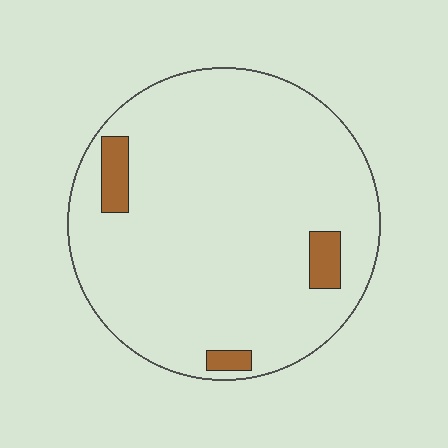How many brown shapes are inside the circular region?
3.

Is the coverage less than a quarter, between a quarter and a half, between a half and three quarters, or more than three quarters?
Less than a quarter.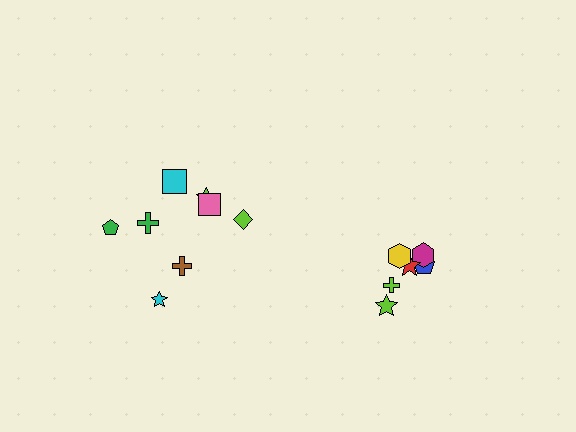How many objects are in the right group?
There are 6 objects.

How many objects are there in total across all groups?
There are 14 objects.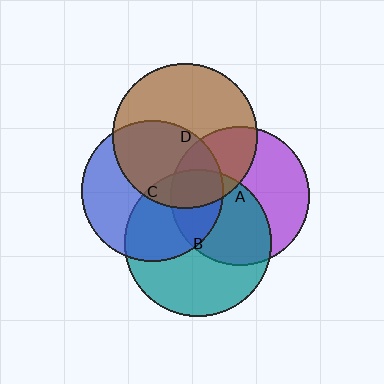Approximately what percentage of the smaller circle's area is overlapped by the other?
Approximately 40%.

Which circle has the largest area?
Circle B (teal).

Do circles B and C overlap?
Yes.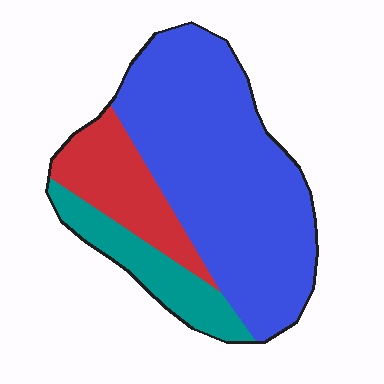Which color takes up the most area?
Blue, at roughly 65%.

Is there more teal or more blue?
Blue.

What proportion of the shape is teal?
Teal takes up less than a sixth of the shape.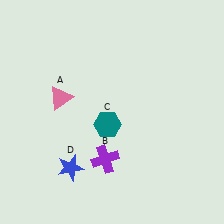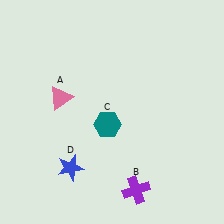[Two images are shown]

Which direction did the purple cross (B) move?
The purple cross (B) moved right.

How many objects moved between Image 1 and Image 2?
1 object moved between the two images.